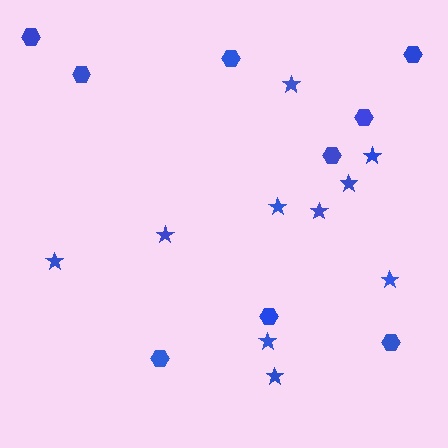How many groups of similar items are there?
There are 2 groups: one group of stars (10) and one group of hexagons (9).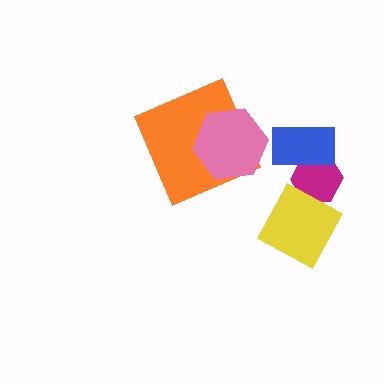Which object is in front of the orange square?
The pink hexagon is in front of the orange square.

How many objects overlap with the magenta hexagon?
2 objects overlap with the magenta hexagon.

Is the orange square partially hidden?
Yes, it is partially covered by another shape.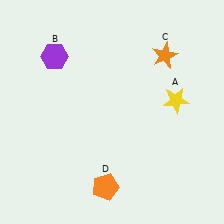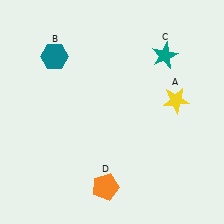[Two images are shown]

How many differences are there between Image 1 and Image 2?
There are 2 differences between the two images.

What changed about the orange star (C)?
In Image 1, C is orange. In Image 2, it changed to teal.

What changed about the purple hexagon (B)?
In Image 1, B is purple. In Image 2, it changed to teal.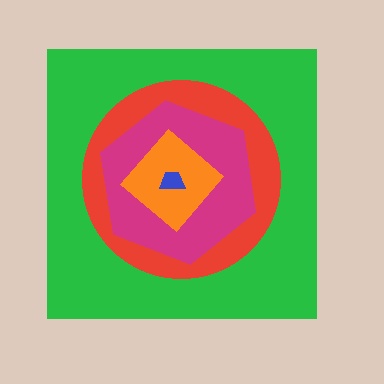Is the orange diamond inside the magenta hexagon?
Yes.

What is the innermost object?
The blue trapezoid.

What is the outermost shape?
The green square.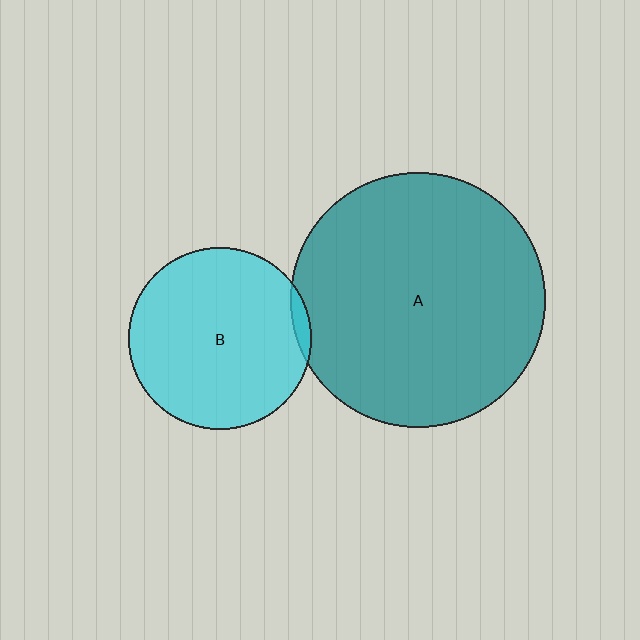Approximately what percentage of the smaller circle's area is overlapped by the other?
Approximately 5%.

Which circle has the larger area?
Circle A (teal).